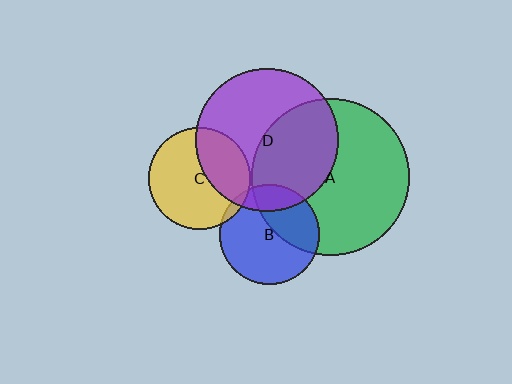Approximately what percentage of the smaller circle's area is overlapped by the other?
Approximately 45%.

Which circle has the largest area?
Circle A (green).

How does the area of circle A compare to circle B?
Approximately 2.5 times.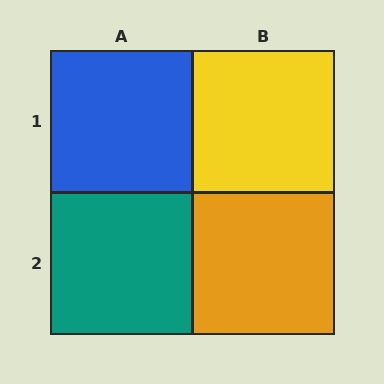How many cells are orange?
1 cell is orange.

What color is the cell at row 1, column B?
Yellow.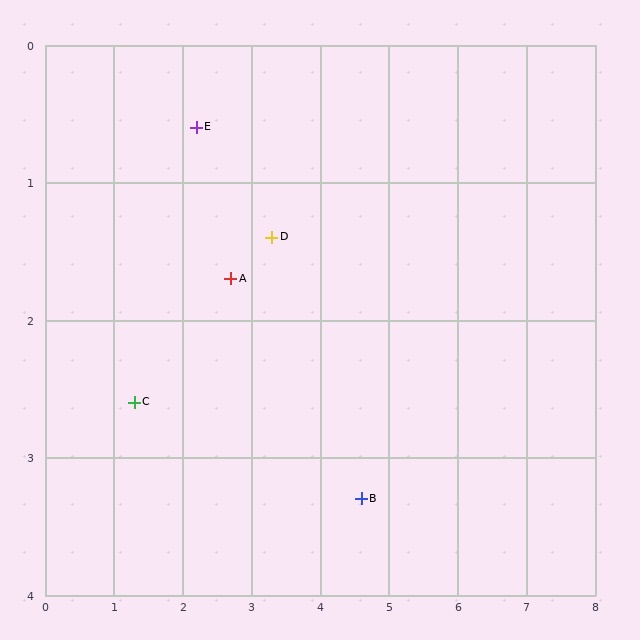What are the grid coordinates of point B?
Point B is at approximately (4.6, 3.3).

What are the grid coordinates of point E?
Point E is at approximately (2.2, 0.6).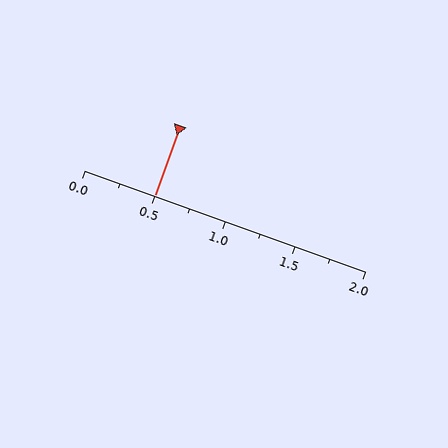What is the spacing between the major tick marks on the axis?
The major ticks are spaced 0.5 apart.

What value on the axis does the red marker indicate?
The marker indicates approximately 0.5.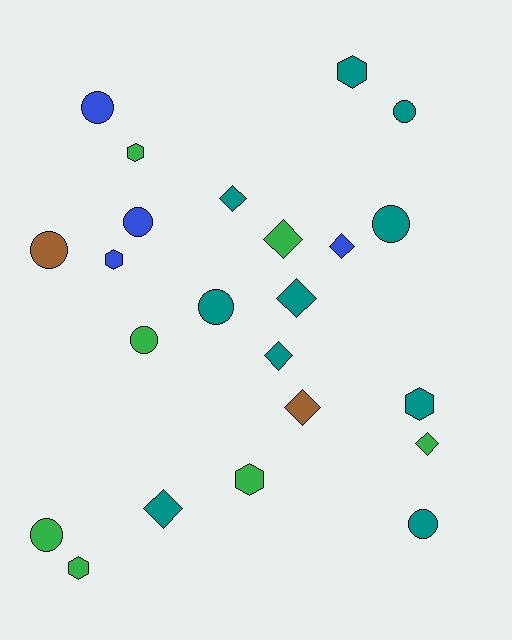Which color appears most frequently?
Teal, with 10 objects.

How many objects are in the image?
There are 23 objects.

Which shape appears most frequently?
Circle, with 9 objects.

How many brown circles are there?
There is 1 brown circle.